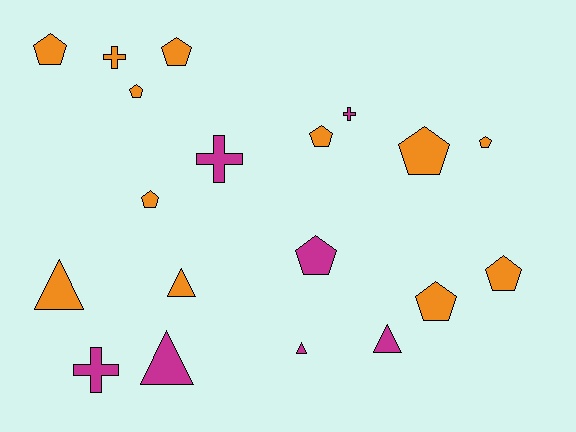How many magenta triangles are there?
There are 3 magenta triangles.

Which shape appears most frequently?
Pentagon, with 10 objects.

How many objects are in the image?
There are 19 objects.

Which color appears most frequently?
Orange, with 12 objects.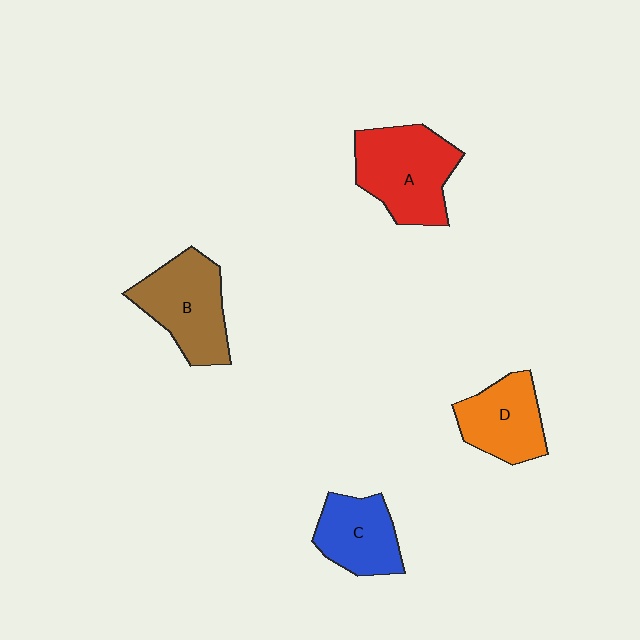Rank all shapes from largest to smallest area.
From largest to smallest: A (red), B (brown), D (orange), C (blue).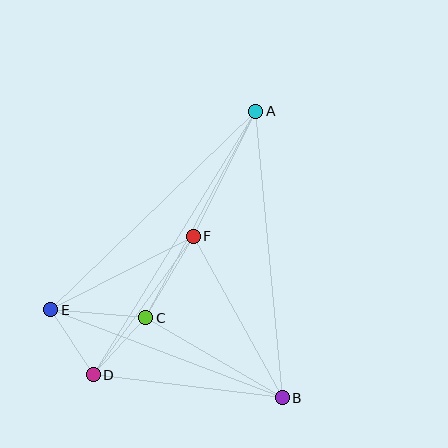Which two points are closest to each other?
Points C and D are closest to each other.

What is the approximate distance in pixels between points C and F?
The distance between C and F is approximately 94 pixels.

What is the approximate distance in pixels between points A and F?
The distance between A and F is approximately 140 pixels.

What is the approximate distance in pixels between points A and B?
The distance between A and B is approximately 288 pixels.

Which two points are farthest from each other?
Points A and D are farthest from each other.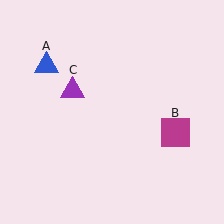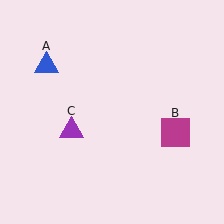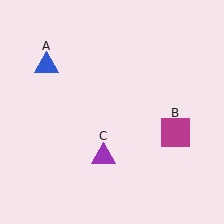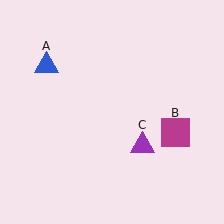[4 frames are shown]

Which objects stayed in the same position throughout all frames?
Blue triangle (object A) and magenta square (object B) remained stationary.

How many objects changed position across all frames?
1 object changed position: purple triangle (object C).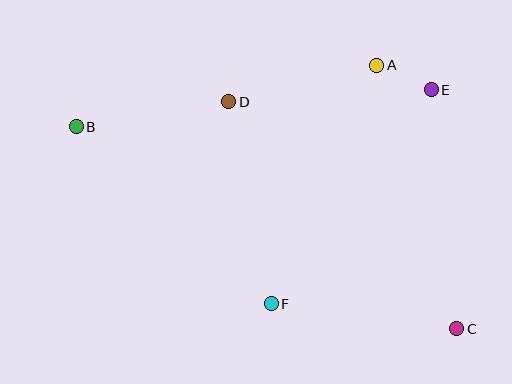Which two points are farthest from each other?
Points B and C are farthest from each other.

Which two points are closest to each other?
Points A and E are closest to each other.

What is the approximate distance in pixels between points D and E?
The distance between D and E is approximately 203 pixels.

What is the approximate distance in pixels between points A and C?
The distance between A and C is approximately 275 pixels.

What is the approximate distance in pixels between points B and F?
The distance between B and F is approximately 264 pixels.